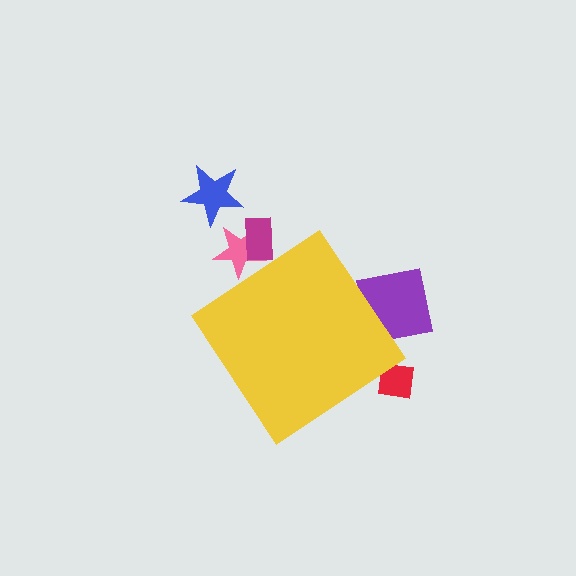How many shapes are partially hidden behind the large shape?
4 shapes are partially hidden.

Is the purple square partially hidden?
Yes, the purple square is partially hidden behind the yellow diamond.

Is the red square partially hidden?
Yes, the red square is partially hidden behind the yellow diamond.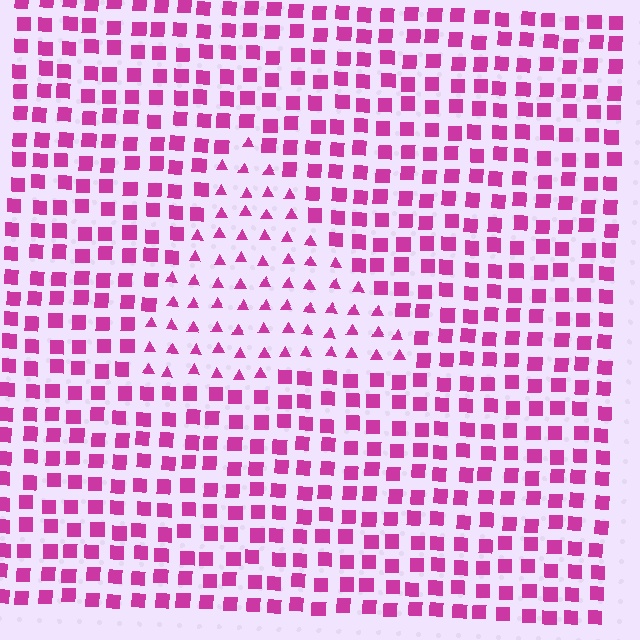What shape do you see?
I see a triangle.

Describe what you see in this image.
The image is filled with small magenta elements arranged in a uniform grid. A triangle-shaped region contains triangles, while the surrounding area contains squares. The boundary is defined purely by the change in element shape.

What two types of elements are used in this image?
The image uses triangles inside the triangle region and squares outside it.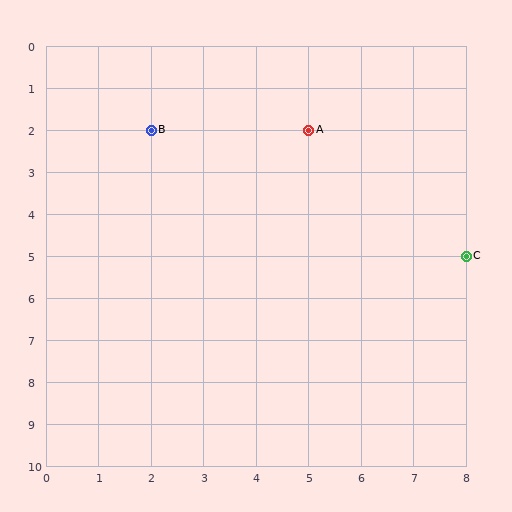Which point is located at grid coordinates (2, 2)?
Point B is at (2, 2).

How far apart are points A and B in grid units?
Points A and B are 3 columns apart.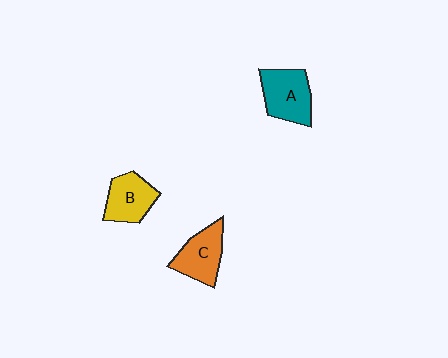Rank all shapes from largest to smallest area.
From largest to smallest: A (teal), C (orange), B (yellow).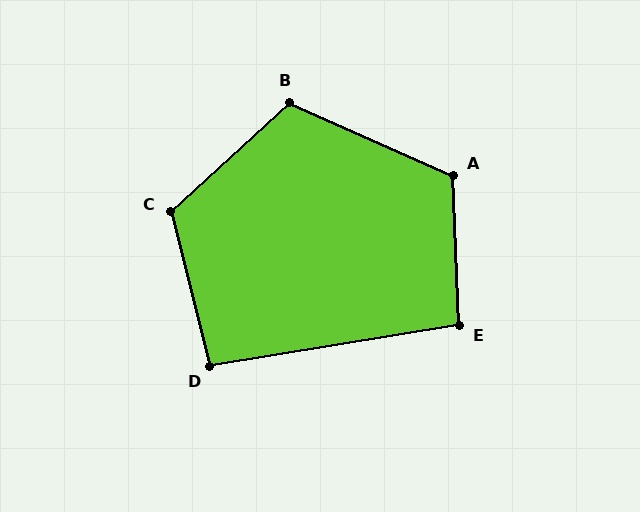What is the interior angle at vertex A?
Approximately 116 degrees (obtuse).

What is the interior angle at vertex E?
Approximately 97 degrees (obtuse).